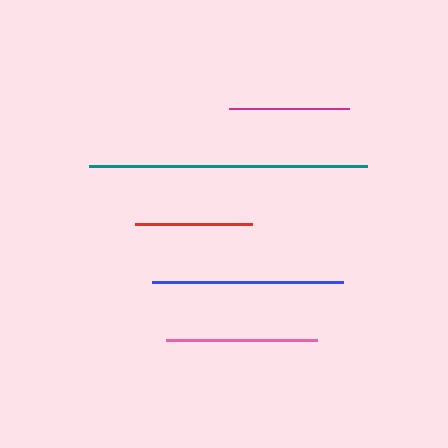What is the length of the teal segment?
The teal segment is approximately 278 pixels long.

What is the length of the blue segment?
The blue segment is approximately 191 pixels long.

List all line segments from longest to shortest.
From longest to shortest: teal, blue, pink, magenta, red.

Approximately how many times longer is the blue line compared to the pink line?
The blue line is approximately 1.3 times the length of the pink line.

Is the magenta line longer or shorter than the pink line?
The pink line is longer than the magenta line.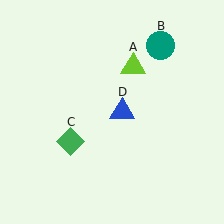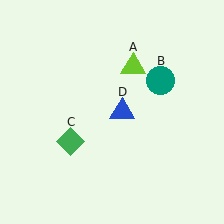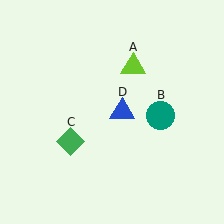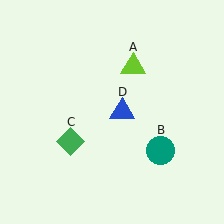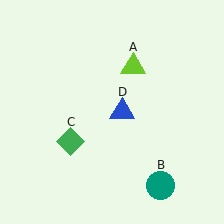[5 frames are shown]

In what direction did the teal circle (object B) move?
The teal circle (object B) moved down.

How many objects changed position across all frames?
1 object changed position: teal circle (object B).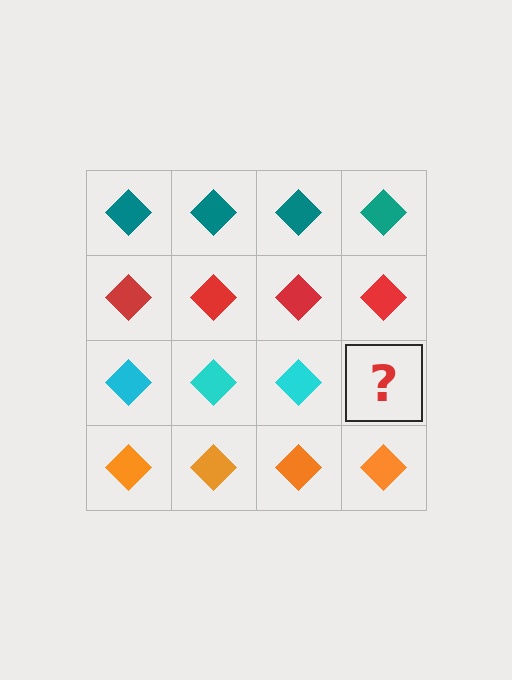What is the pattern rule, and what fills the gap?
The rule is that each row has a consistent color. The gap should be filled with a cyan diamond.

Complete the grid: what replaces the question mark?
The question mark should be replaced with a cyan diamond.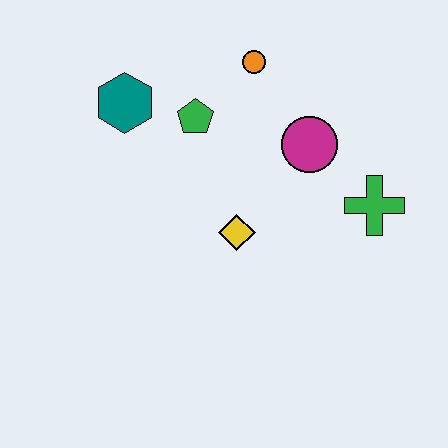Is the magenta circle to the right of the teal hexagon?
Yes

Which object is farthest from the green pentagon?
The green cross is farthest from the green pentagon.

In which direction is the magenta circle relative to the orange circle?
The magenta circle is below the orange circle.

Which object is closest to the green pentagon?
The teal hexagon is closest to the green pentagon.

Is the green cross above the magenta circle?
No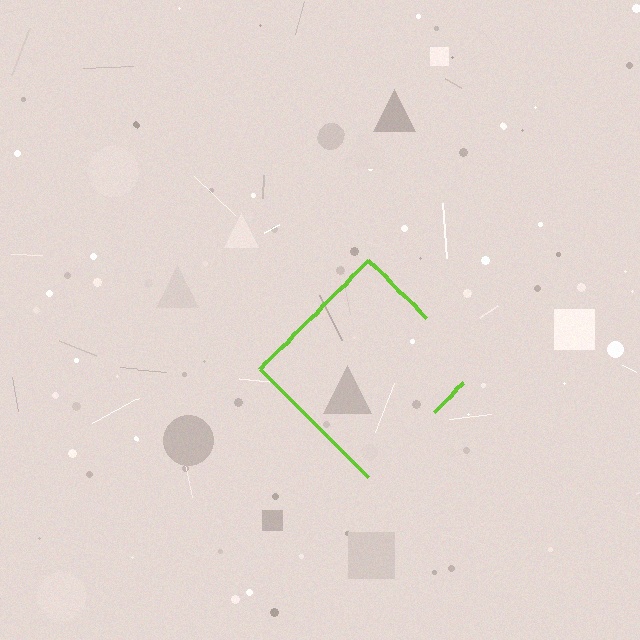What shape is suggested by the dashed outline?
The dashed outline suggests a diamond.